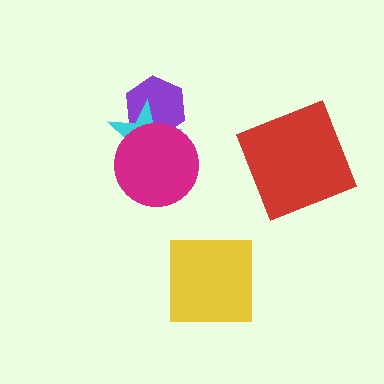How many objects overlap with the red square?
0 objects overlap with the red square.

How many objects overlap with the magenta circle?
2 objects overlap with the magenta circle.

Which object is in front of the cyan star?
The magenta circle is in front of the cyan star.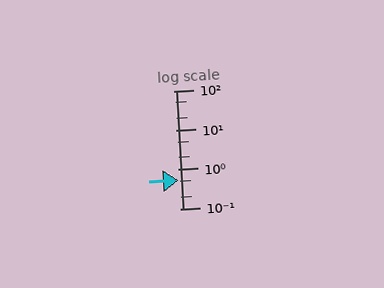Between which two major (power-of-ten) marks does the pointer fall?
The pointer is between 0.1 and 1.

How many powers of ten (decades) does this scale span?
The scale spans 3 decades, from 0.1 to 100.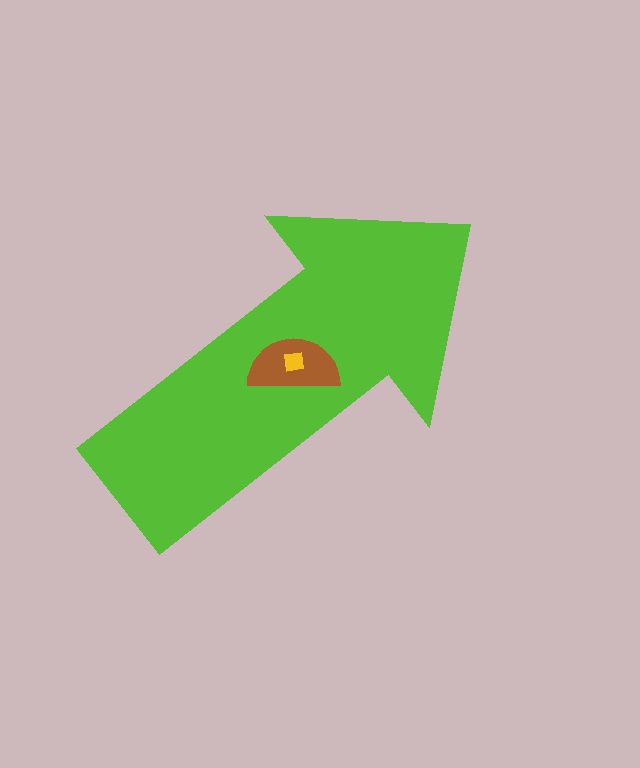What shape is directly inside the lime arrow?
The brown semicircle.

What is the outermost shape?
The lime arrow.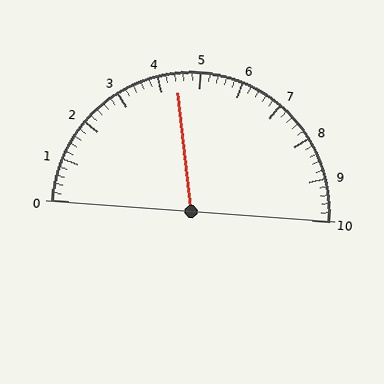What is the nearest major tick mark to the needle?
The nearest major tick mark is 4.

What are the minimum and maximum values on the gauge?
The gauge ranges from 0 to 10.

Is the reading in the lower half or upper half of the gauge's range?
The reading is in the lower half of the range (0 to 10).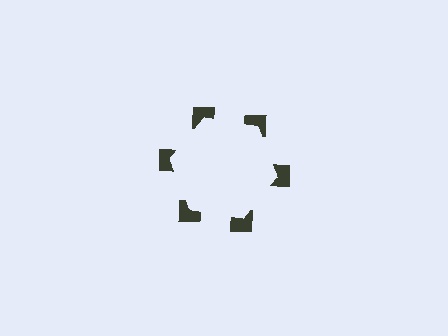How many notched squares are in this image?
There are 6 — one at each vertex of the illusory hexagon.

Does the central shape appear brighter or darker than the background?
It typically appears slightly brighter than the background, even though no actual brightness change is drawn.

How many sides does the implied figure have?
6 sides.